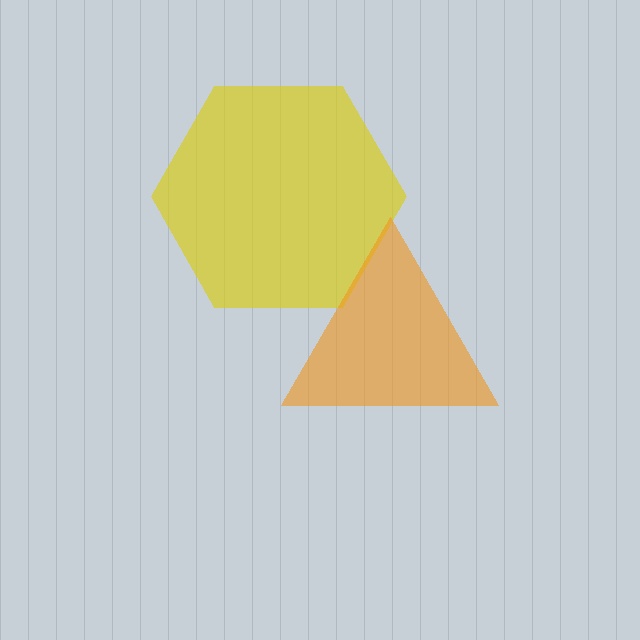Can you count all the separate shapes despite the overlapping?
Yes, there are 2 separate shapes.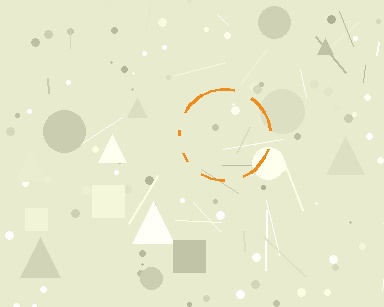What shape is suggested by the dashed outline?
The dashed outline suggests a circle.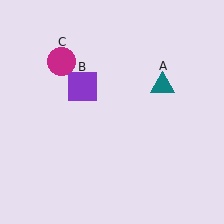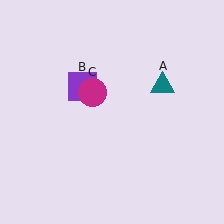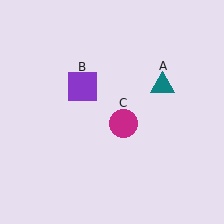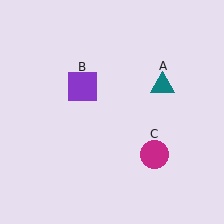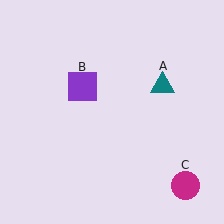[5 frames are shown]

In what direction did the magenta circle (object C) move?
The magenta circle (object C) moved down and to the right.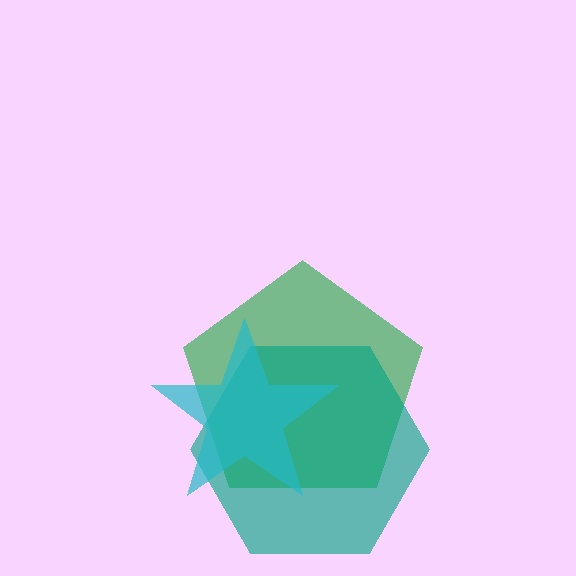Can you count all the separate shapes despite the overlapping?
Yes, there are 3 separate shapes.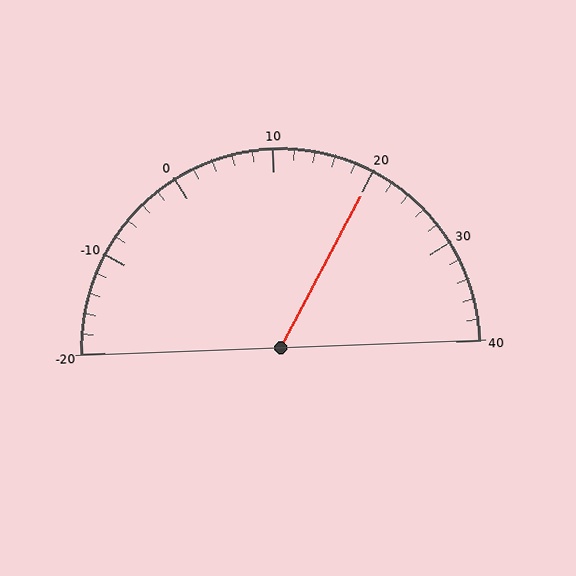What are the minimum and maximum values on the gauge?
The gauge ranges from -20 to 40.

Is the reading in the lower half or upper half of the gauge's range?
The reading is in the upper half of the range (-20 to 40).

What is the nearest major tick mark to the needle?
The nearest major tick mark is 20.